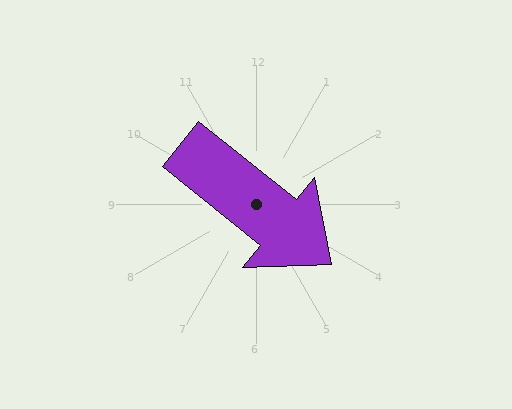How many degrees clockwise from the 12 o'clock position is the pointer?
Approximately 129 degrees.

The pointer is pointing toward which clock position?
Roughly 4 o'clock.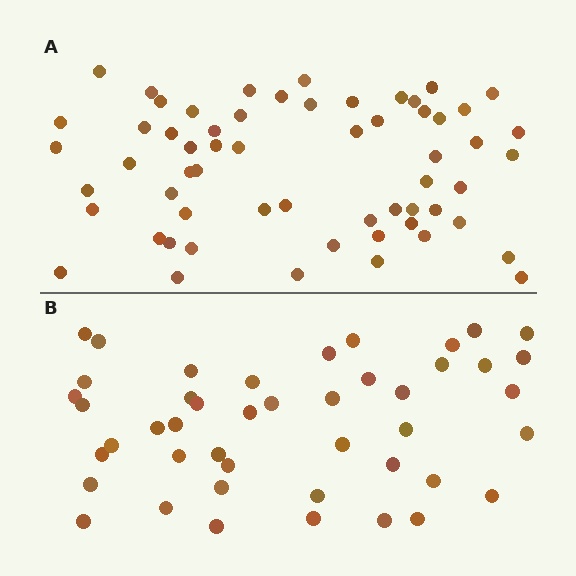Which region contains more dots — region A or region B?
Region A (the top region) has more dots.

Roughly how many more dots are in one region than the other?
Region A has approximately 15 more dots than region B.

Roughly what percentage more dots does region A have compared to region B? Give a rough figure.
About 35% more.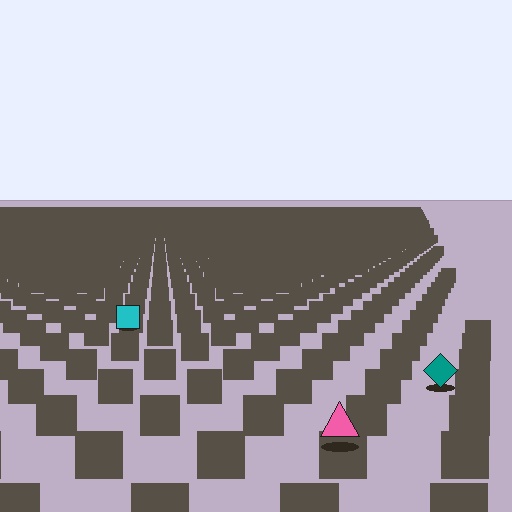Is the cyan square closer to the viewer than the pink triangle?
No. The pink triangle is closer — you can tell from the texture gradient: the ground texture is coarser near it.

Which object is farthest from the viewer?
The cyan square is farthest from the viewer. It appears smaller and the ground texture around it is denser.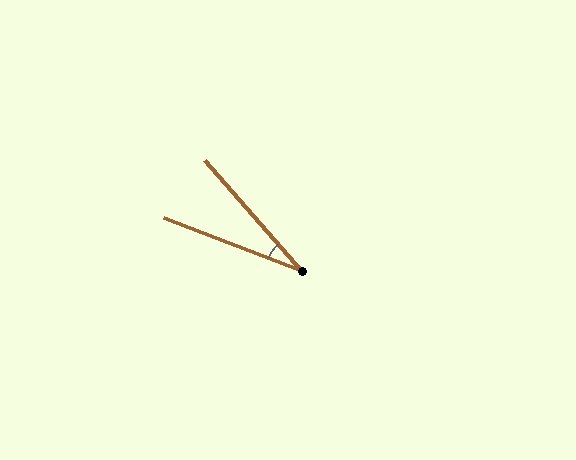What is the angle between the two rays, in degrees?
Approximately 27 degrees.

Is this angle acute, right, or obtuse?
It is acute.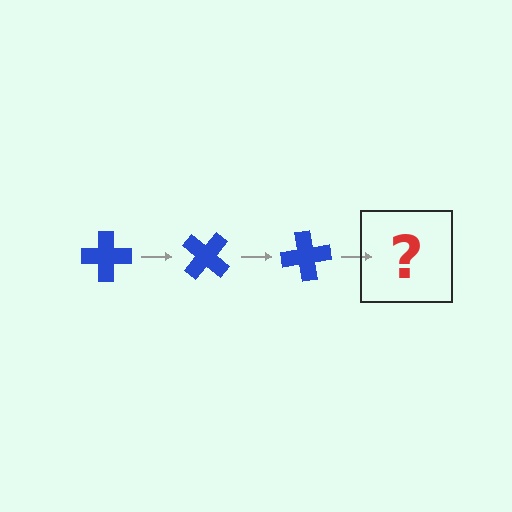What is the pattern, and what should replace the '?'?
The pattern is that the cross rotates 40 degrees each step. The '?' should be a blue cross rotated 120 degrees.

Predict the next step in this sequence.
The next step is a blue cross rotated 120 degrees.